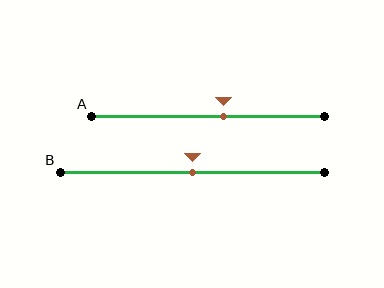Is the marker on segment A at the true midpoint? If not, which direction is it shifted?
No, the marker on segment A is shifted to the right by about 7% of the segment length.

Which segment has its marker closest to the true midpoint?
Segment B has its marker closest to the true midpoint.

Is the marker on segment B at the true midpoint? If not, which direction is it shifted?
Yes, the marker on segment B is at the true midpoint.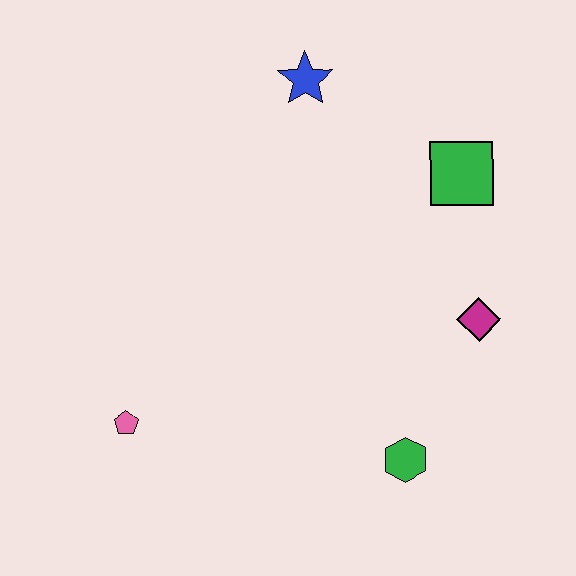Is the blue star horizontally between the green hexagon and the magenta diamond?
No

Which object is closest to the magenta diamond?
The green square is closest to the magenta diamond.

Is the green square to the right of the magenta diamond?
No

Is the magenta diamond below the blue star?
Yes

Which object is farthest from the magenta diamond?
The pink pentagon is farthest from the magenta diamond.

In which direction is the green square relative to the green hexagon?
The green square is above the green hexagon.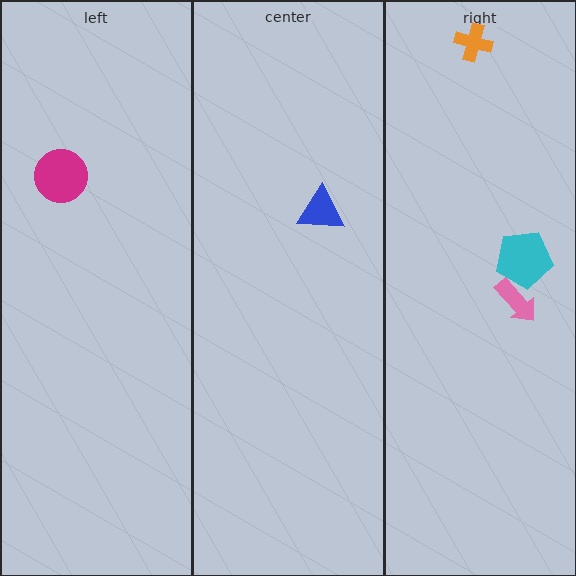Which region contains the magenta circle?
The left region.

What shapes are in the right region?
The cyan pentagon, the orange cross, the pink arrow.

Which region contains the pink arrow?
The right region.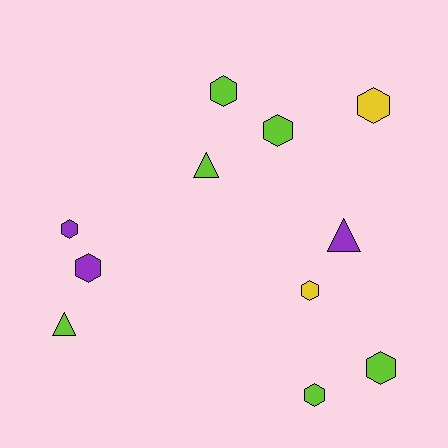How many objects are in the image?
There are 11 objects.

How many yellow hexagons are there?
There are 2 yellow hexagons.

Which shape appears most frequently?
Hexagon, with 8 objects.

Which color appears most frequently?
Lime, with 6 objects.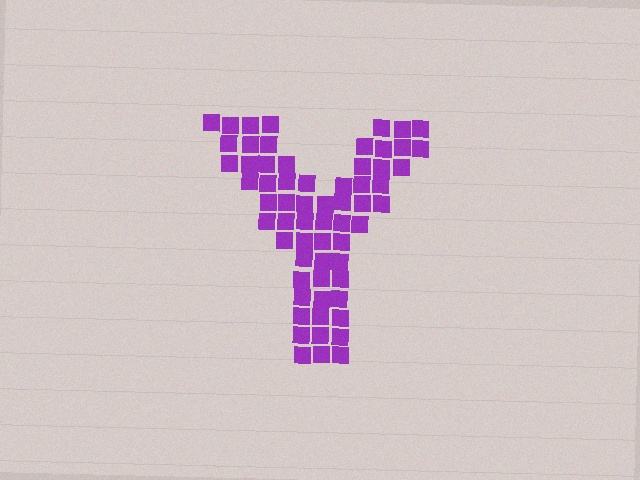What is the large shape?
The large shape is the letter Y.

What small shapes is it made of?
It is made of small squares.